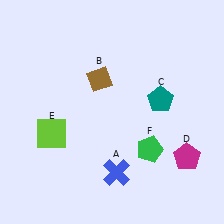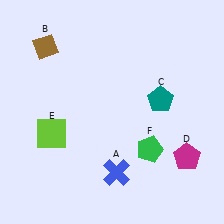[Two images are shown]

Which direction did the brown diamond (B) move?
The brown diamond (B) moved left.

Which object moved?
The brown diamond (B) moved left.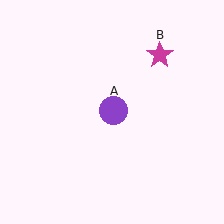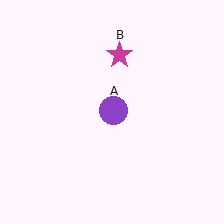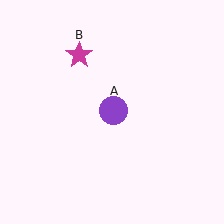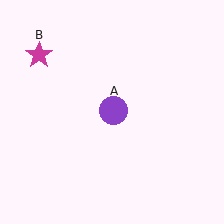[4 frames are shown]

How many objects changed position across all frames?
1 object changed position: magenta star (object B).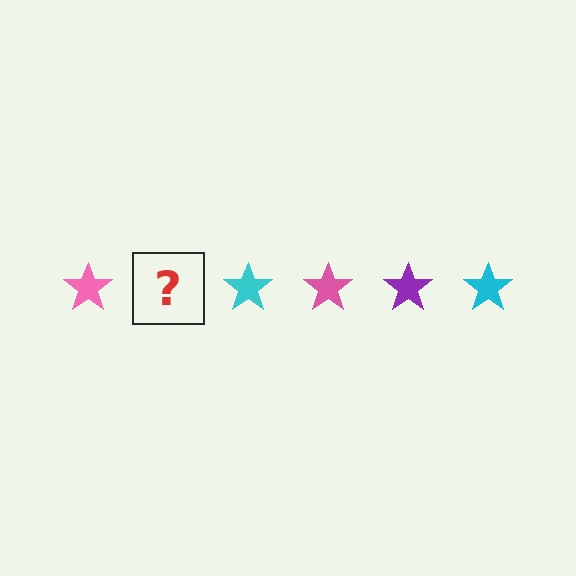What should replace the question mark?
The question mark should be replaced with a purple star.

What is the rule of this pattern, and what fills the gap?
The rule is that the pattern cycles through pink, purple, cyan stars. The gap should be filled with a purple star.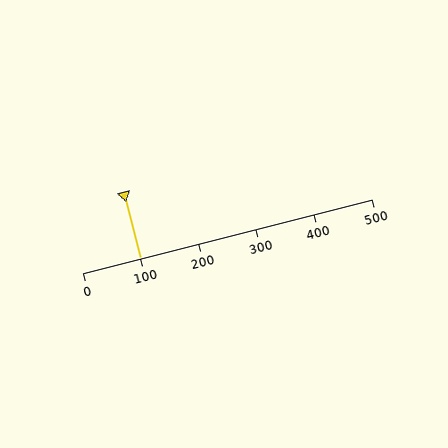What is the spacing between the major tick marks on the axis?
The major ticks are spaced 100 apart.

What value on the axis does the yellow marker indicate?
The marker indicates approximately 100.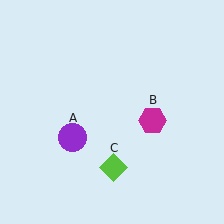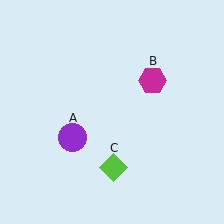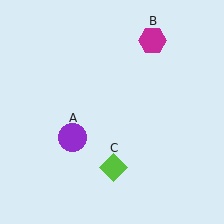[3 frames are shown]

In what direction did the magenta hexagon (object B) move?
The magenta hexagon (object B) moved up.